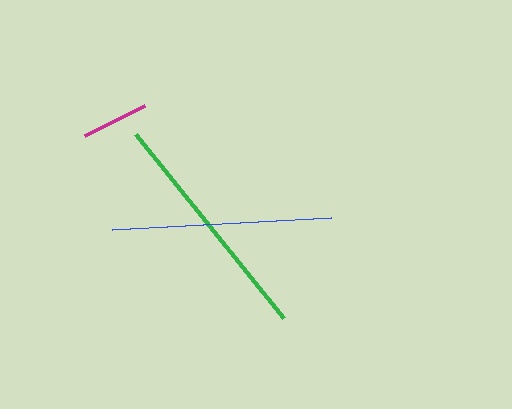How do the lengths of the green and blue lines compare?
The green and blue lines are approximately the same length.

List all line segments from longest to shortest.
From longest to shortest: green, blue, magenta.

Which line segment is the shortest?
The magenta line is the shortest at approximately 68 pixels.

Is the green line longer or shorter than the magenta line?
The green line is longer than the magenta line.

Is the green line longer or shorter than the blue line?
The green line is longer than the blue line.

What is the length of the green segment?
The green segment is approximately 237 pixels long.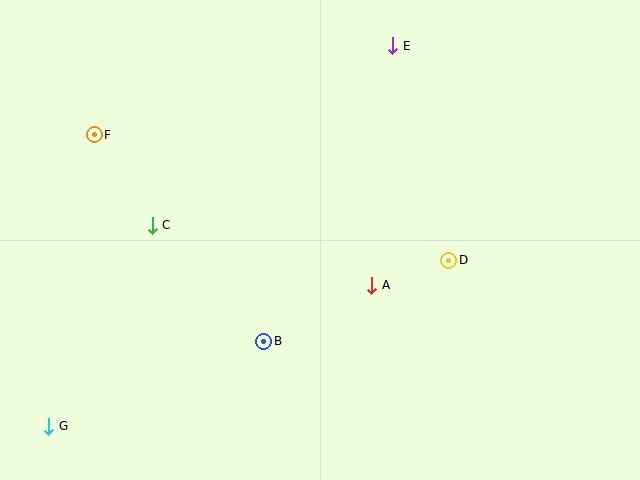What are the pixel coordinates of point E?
Point E is at (393, 46).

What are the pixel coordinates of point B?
Point B is at (264, 341).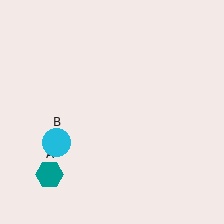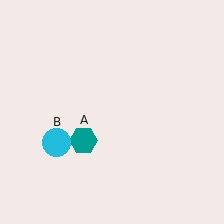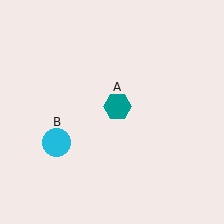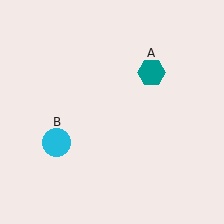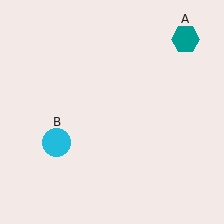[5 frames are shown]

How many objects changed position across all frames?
1 object changed position: teal hexagon (object A).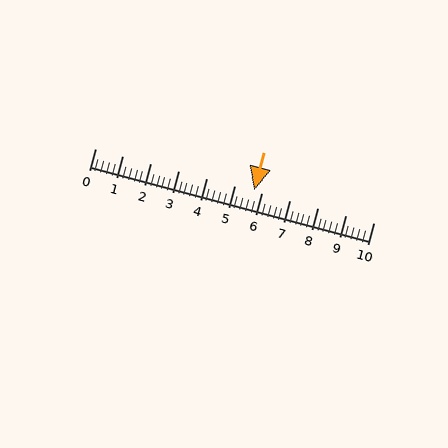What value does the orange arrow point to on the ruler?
The orange arrow points to approximately 5.7.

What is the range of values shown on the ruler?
The ruler shows values from 0 to 10.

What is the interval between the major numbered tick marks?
The major tick marks are spaced 1 units apart.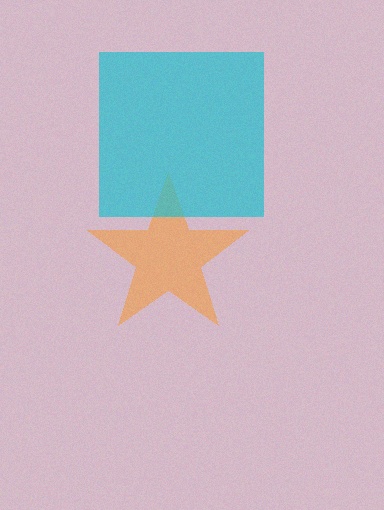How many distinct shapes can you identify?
There are 2 distinct shapes: an orange star, a cyan square.